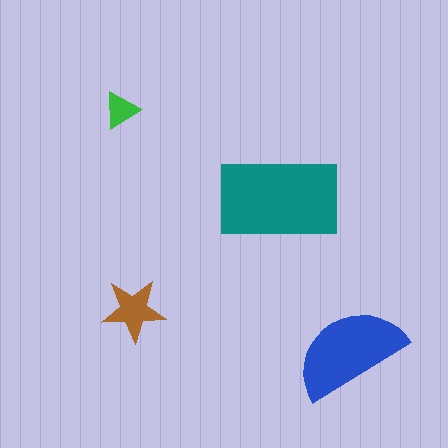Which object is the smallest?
The green triangle.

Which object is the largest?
The teal rectangle.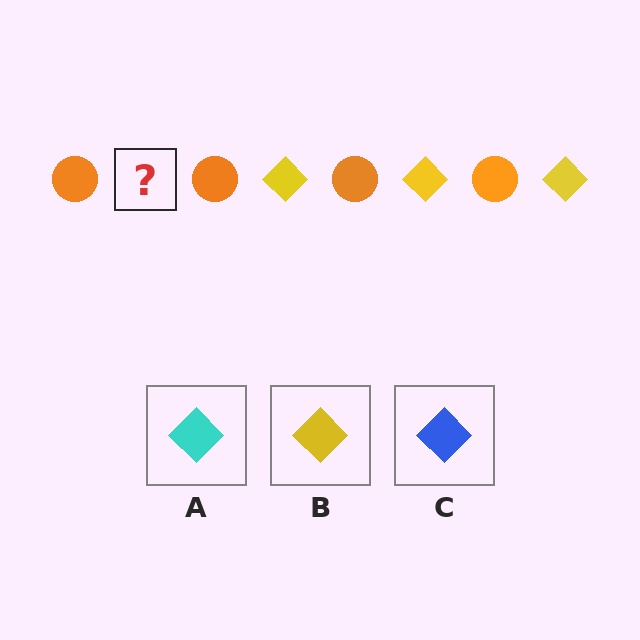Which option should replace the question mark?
Option B.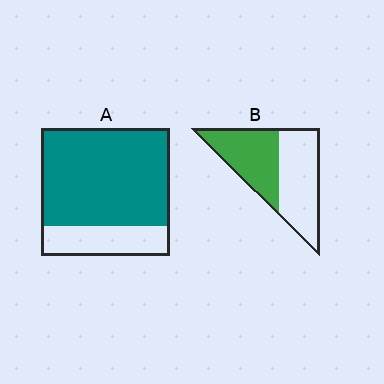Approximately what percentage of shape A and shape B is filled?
A is approximately 75% and B is approximately 45%.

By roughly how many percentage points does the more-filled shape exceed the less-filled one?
By roughly 30 percentage points (A over B).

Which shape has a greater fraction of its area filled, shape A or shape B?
Shape A.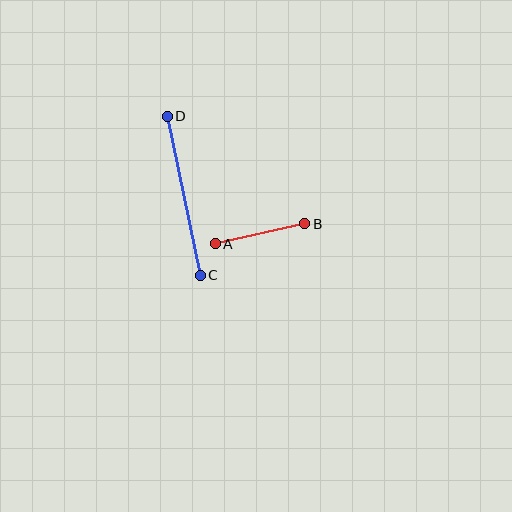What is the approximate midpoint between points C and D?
The midpoint is at approximately (184, 196) pixels.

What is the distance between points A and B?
The distance is approximately 92 pixels.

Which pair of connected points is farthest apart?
Points C and D are farthest apart.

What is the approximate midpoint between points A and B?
The midpoint is at approximately (260, 234) pixels.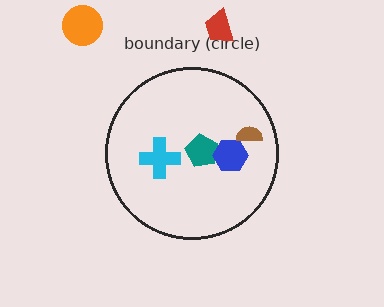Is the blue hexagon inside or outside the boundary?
Inside.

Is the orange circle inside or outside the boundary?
Outside.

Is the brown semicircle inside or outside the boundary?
Inside.